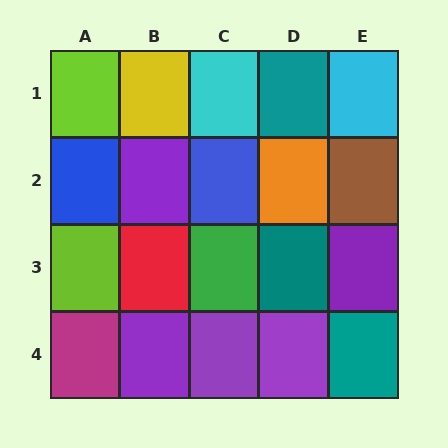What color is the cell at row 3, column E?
Purple.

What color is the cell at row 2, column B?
Purple.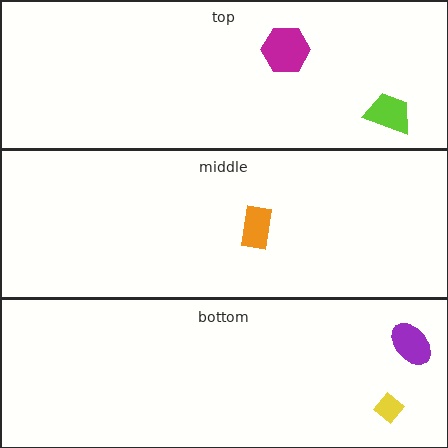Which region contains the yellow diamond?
The bottom region.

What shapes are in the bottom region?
The yellow diamond, the purple ellipse.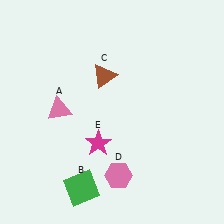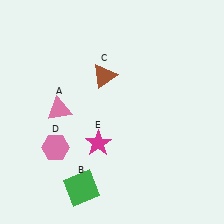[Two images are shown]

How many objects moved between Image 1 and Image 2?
1 object moved between the two images.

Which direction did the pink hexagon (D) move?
The pink hexagon (D) moved left.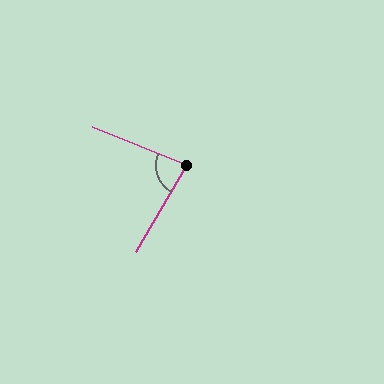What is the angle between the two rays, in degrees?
Approximately 82 degrees.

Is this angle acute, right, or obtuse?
It is acute.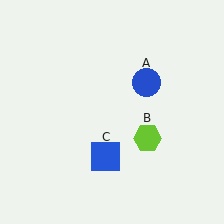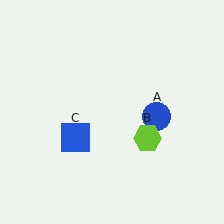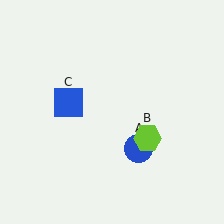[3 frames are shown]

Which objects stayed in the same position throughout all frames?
Lime hexagon (object B) remained stationary.